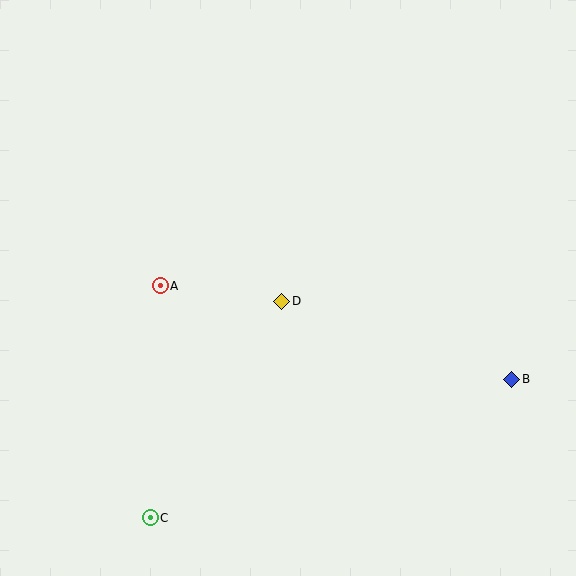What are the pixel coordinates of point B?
Point B is at (512, 379).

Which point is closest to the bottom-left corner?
Point C is closest to the bottom-left corner.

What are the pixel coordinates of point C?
Point C is at (150, 518).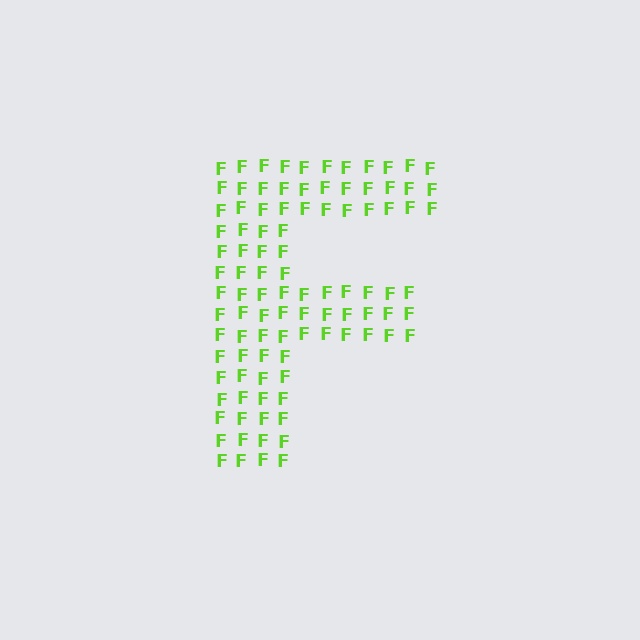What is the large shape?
The large shape is the letter F.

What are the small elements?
The small elements are letter F's.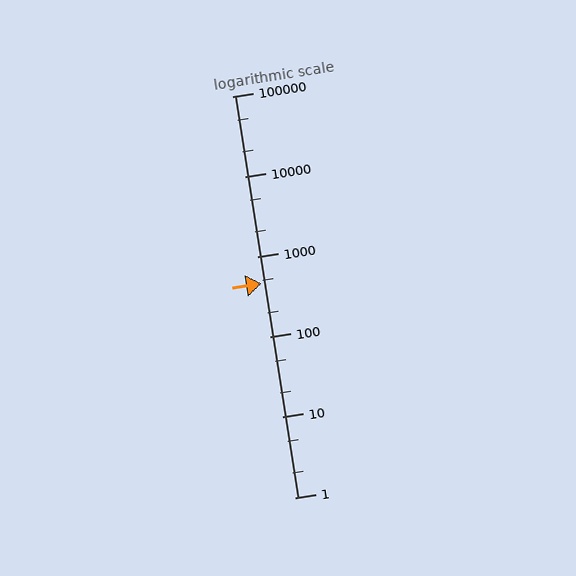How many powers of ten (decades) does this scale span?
The scale spans 5 decades, from 1 to 100000.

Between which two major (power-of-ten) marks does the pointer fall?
The pointer is between 100 and 1000.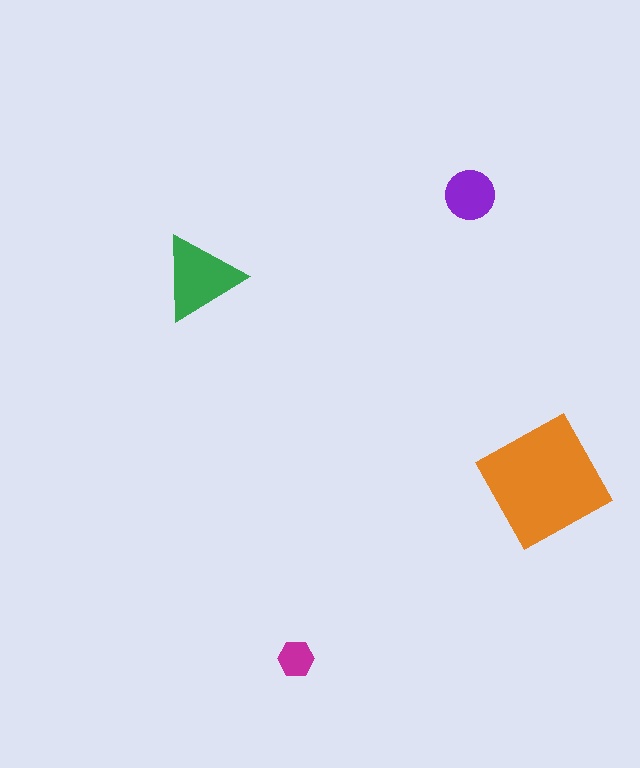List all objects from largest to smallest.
The orange square, the green triangle, the purple circle, the magenta hexagon.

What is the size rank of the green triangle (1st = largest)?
2nd.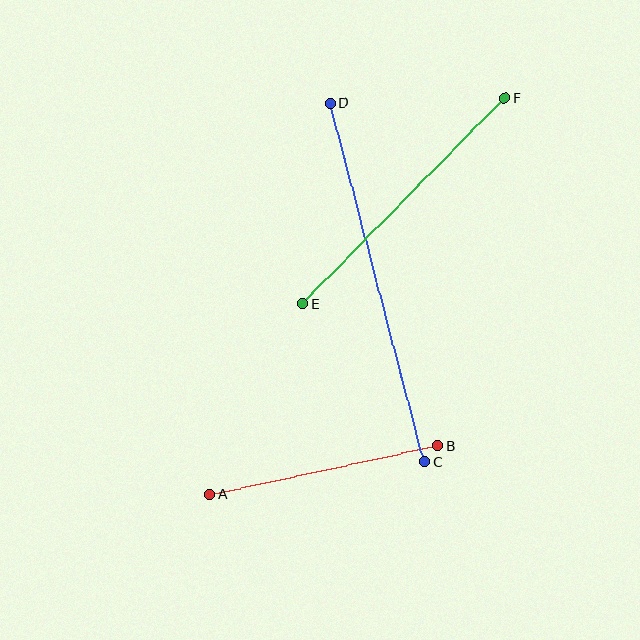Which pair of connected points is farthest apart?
Points C and D are farthest apart.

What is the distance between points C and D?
The distance is approximately 371 pixels.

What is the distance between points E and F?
The distance is approximately 288 pixels.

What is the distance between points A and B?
The distance is approximately 233 pixels.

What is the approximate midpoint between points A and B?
The midpoint is at approximately (324, 470) pixels.